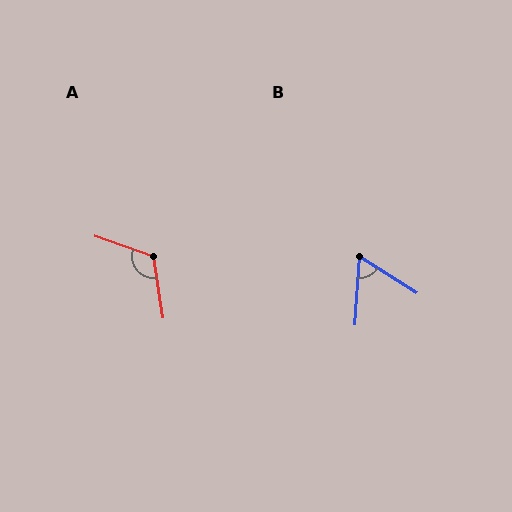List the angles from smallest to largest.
B (62°), A (118°).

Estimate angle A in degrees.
Approximately 118 degrees.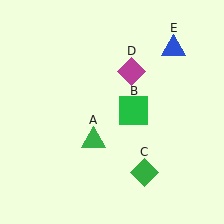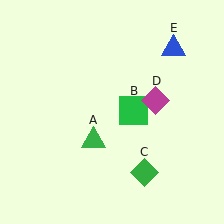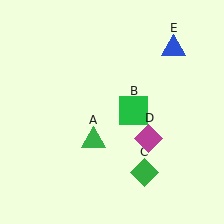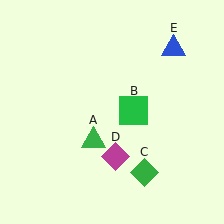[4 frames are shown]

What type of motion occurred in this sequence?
The magenta diamond (object D) rotated clockwise around the center of the scene.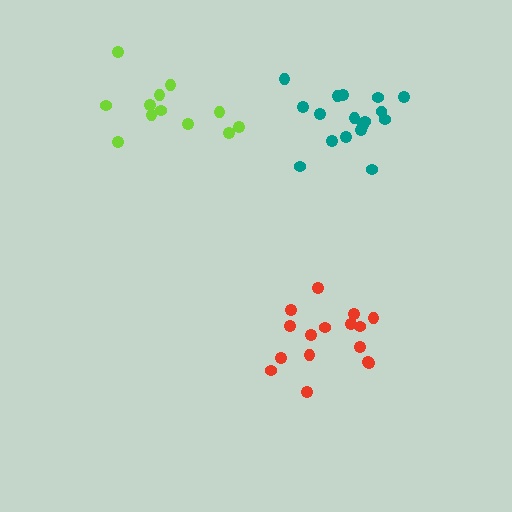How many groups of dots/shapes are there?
There are 3 groups.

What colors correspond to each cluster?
The clusters are colored: lime, red, teal.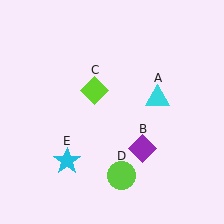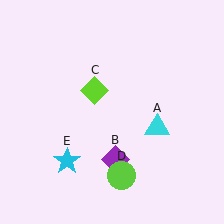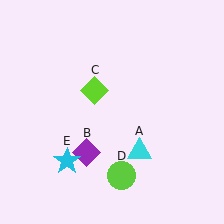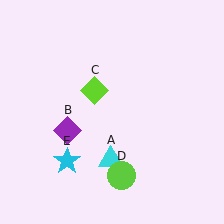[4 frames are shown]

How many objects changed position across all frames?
2 objects changed position: cyan triangle (object A), purple diamond (object B).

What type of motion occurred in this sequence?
The cyan triangle (object A), purple diamond (object B) rotated clockwise around the center of the scene.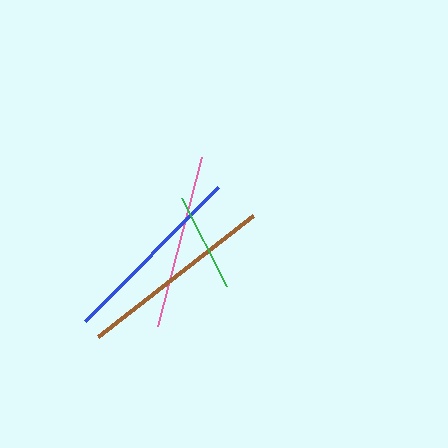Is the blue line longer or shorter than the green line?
The blue line is longer than the green line.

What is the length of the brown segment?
The brown segment is approximately 196 pixels long.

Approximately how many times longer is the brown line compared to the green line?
The brown line is approximately 2.0 times the length of the green line.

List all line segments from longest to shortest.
From longest to shortest: brown, blue, pink, green.